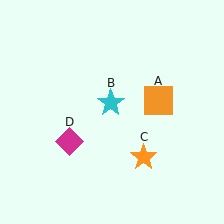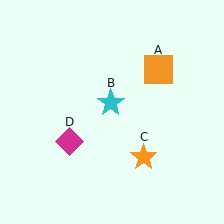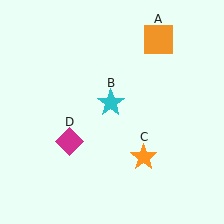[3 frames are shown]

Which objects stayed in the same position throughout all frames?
Cyan star (object B) and orange star (object C) and magenta diamond (object D) remained stationary.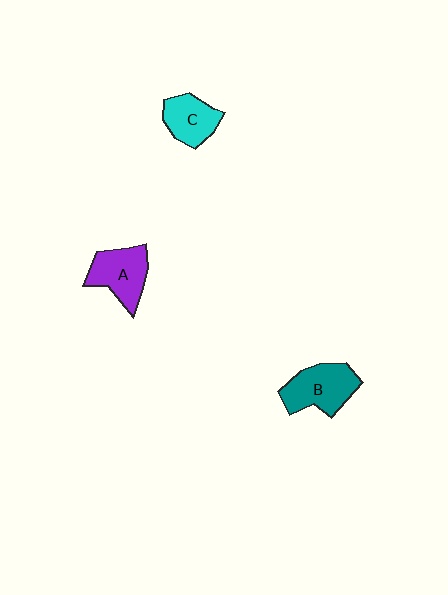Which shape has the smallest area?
Shape C (cyan).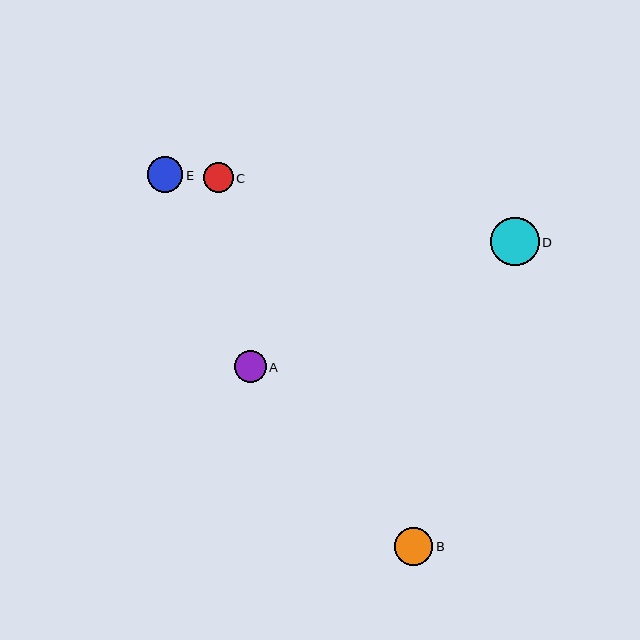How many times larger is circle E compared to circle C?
Circle E is approximately 1.2 times the size of circle C.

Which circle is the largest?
Circle D is the largest with a size of approximately 49 pixels.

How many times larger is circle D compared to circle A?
Circle D is approximately 1.5 times the size of circle A.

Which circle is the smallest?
Circle C is the smallest with a size of approximately 29 pixels.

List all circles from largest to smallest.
From largest to smallest: D, B, E, A, C.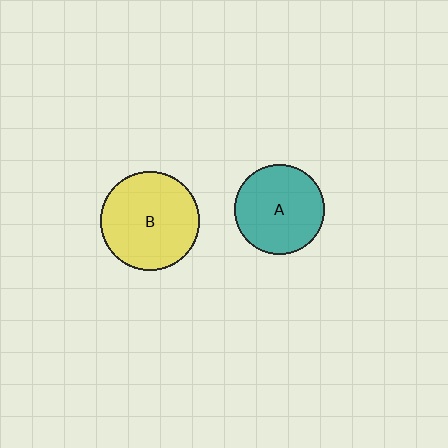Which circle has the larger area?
Circle B (yellow).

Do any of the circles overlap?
No, none of the circles overlap.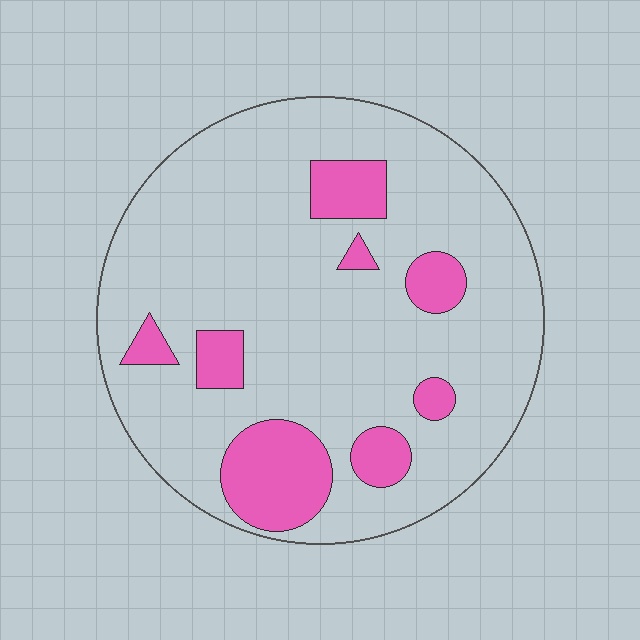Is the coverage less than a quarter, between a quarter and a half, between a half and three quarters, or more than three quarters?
Less than a quarter.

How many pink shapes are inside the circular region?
8.